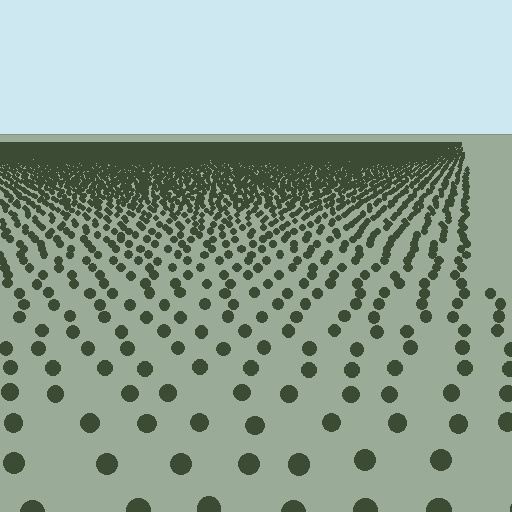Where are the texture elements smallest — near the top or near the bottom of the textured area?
Near the top.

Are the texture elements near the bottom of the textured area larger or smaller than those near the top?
Larger. Near the bottom, elements are closer to the viewer and appear at a bigger on-screen size.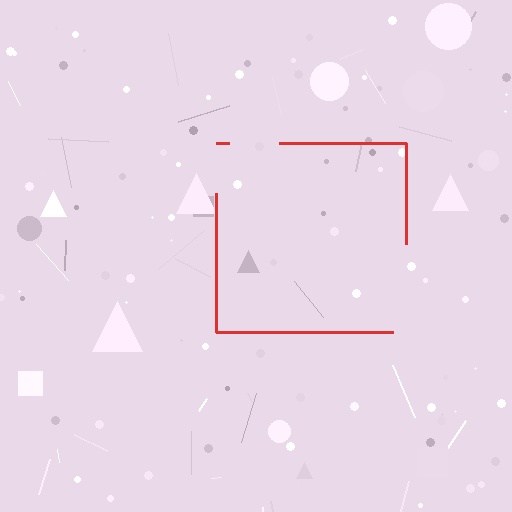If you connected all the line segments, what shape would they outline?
They would outline a square.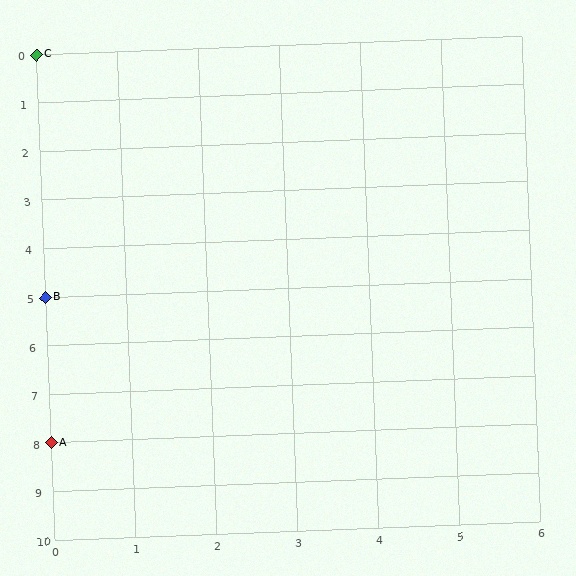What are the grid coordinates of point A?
Point A is at grid coordinates (0, 8).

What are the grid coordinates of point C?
Point C is at grid coordinates (0, 0).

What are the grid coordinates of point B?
Point B is at grid coordinates (0, 5).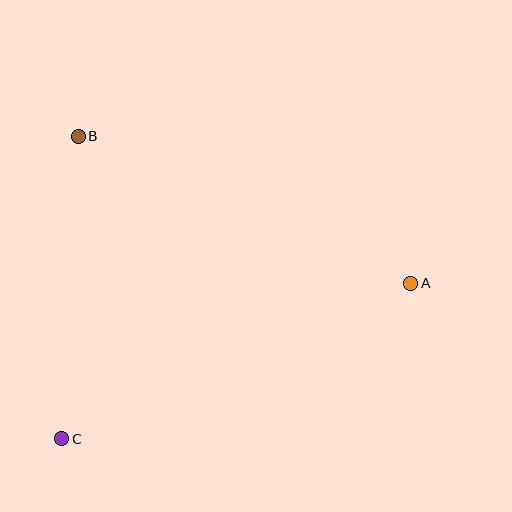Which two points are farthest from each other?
Points A and C are farthest from each other.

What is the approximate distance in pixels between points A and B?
The distance between A and B is approximately 364 pixels.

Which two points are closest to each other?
Points B and C are closest to each other.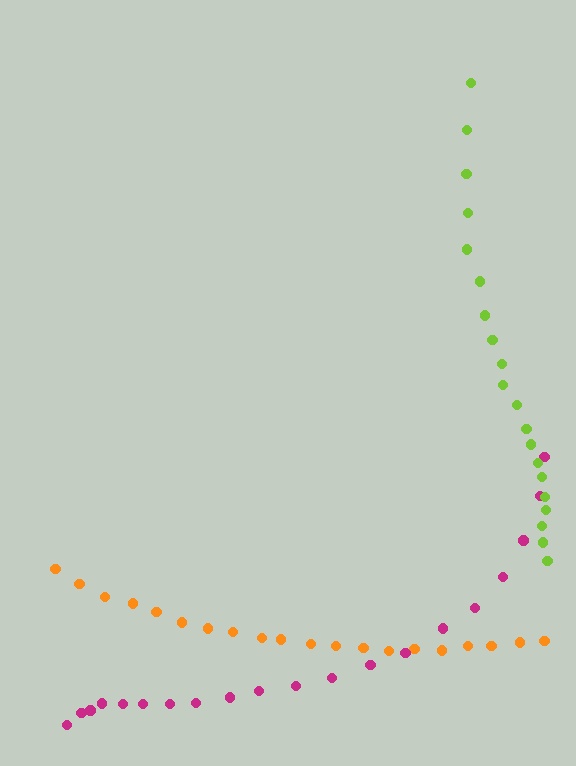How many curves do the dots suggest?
There are 3 distinct paths.